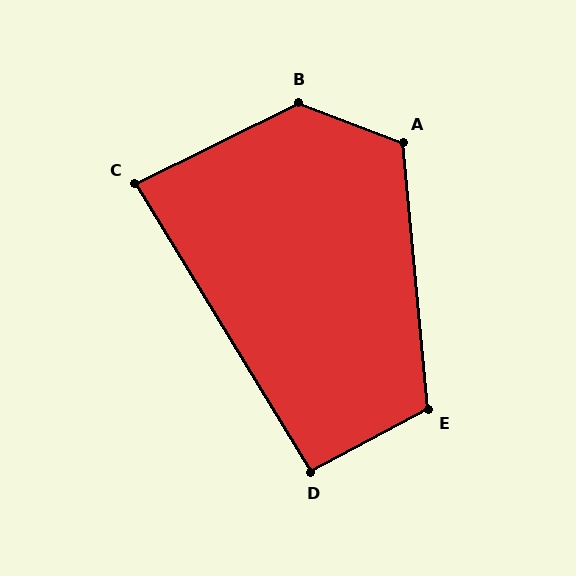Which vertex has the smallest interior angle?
C, at approximately 85 degrees.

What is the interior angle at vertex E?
Approximately 113 degrees (obtuse).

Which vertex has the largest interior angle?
B, at approximately 133 degrees.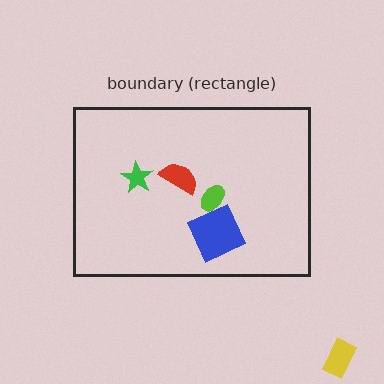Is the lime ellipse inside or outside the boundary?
Inside.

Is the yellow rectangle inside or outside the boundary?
Outside.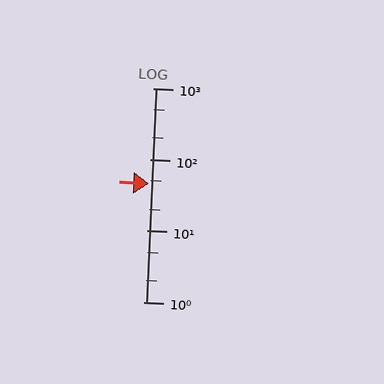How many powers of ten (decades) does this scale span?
The scale spans 3 decades, from 1 to 1000.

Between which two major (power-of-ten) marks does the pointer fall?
The pointer is between 10 and 100.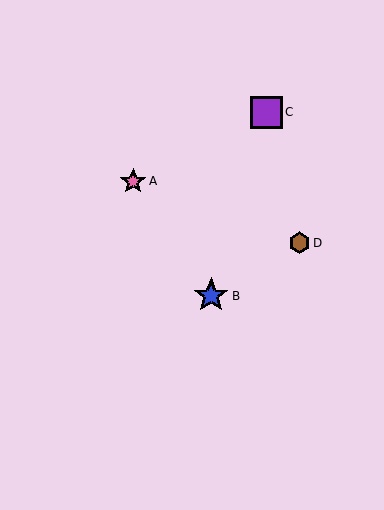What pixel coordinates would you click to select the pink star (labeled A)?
Click at (133, 181) to select the pink star A.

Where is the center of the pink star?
The center of the pink star is at (133, 181).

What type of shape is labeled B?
Shape B is a blue star.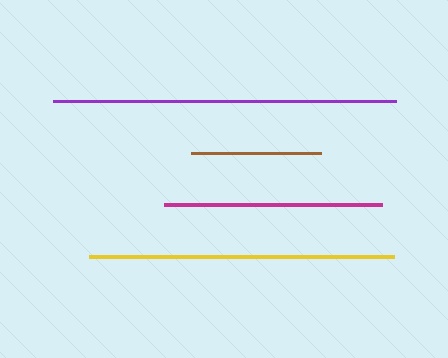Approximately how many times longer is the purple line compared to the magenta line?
The purple line is approximately 1.6 times the length of the magenta line.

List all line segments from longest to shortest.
From longest to shortest: purple, yellow, magenta, brown.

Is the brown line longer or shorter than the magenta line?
The magenta line is longer than the brown line.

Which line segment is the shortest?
The brown line is the shortest at approximately 130 pixels.